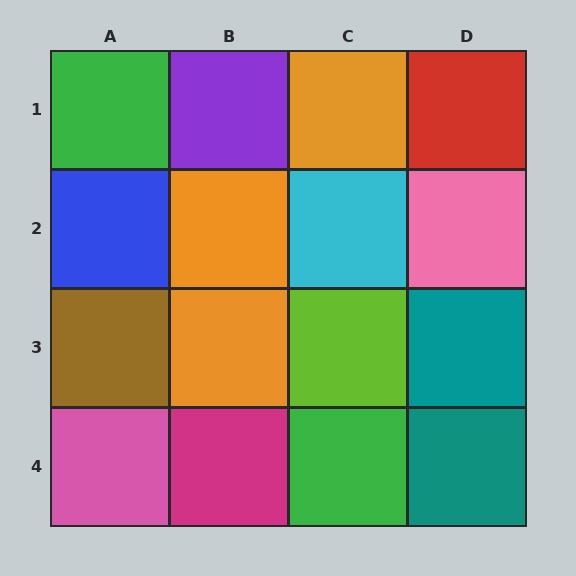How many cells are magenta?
1 cell is magenta.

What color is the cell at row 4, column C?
Green.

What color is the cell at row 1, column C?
Orange.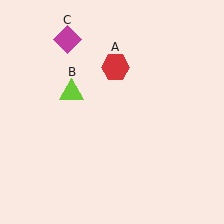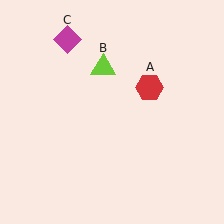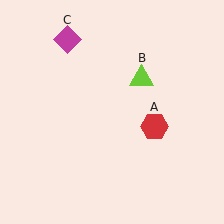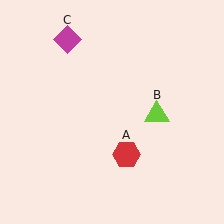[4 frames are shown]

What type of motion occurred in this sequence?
The red hexagon (object A), lime triangle (object B) rotated clockwise around the center of the scene.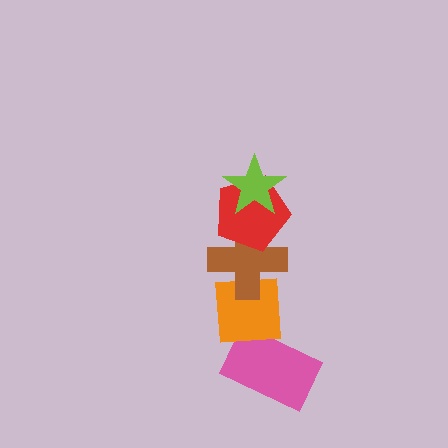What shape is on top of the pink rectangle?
The orange square is on top of the pink rectangle.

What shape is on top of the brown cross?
The red pentagon is on top of the brown cross.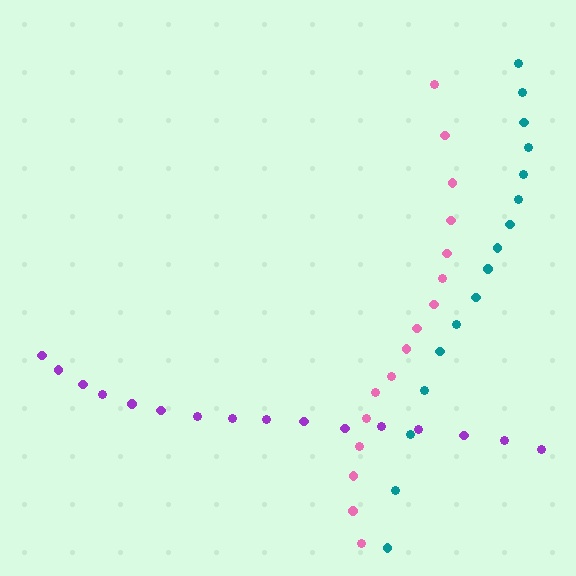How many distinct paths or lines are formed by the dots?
There are 3 distinct paths.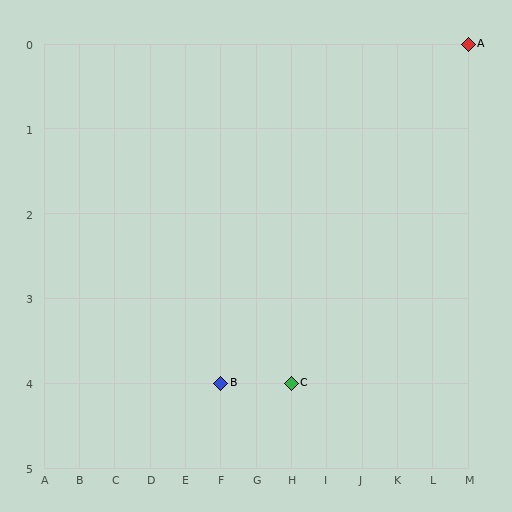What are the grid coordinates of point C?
Point C is at grid coordinates (H, 4).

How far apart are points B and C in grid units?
Points B and C are 2 columns apart.